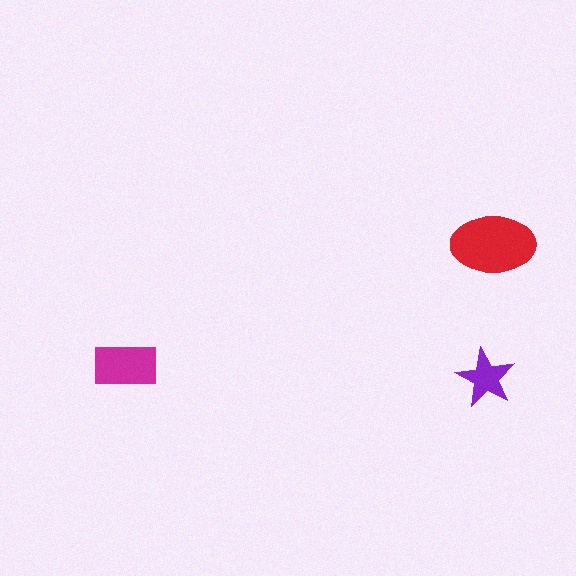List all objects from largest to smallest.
The red ellipse, the magenta rectangle, the purple star.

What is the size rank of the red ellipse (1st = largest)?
1st.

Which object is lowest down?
The purple star is bottommost.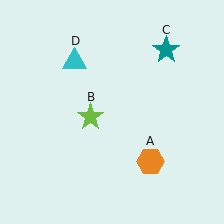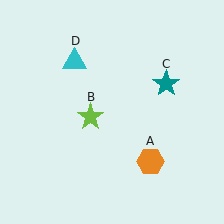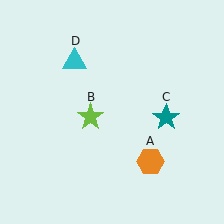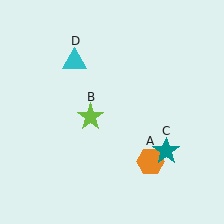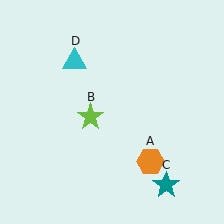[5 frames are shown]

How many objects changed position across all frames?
1 object changed position: teal star (object C).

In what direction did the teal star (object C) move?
The teal star (object C) moved down.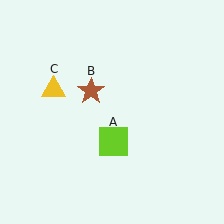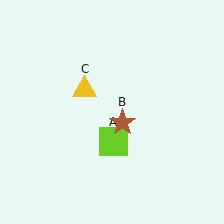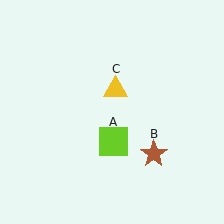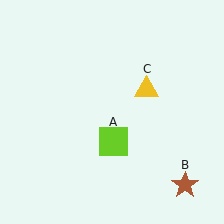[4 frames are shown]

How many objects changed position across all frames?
2 objects changed position: brown star (object B), yellow triangle (object C).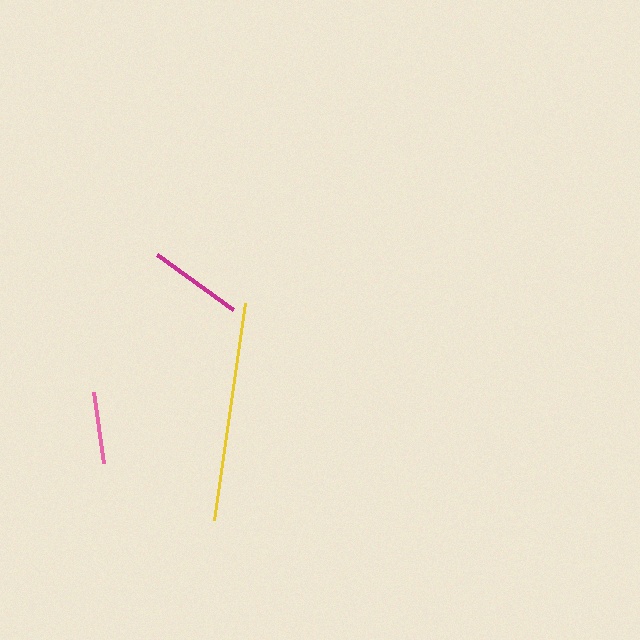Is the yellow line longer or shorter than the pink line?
The yellow line is longer than the pink line.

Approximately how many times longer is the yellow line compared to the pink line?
The yellow line is approximately 3.1 times the length of the pink line.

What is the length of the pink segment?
The pink segment is approximately 72 pixels long.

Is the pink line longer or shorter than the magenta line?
The magenta line is longer than the pink line.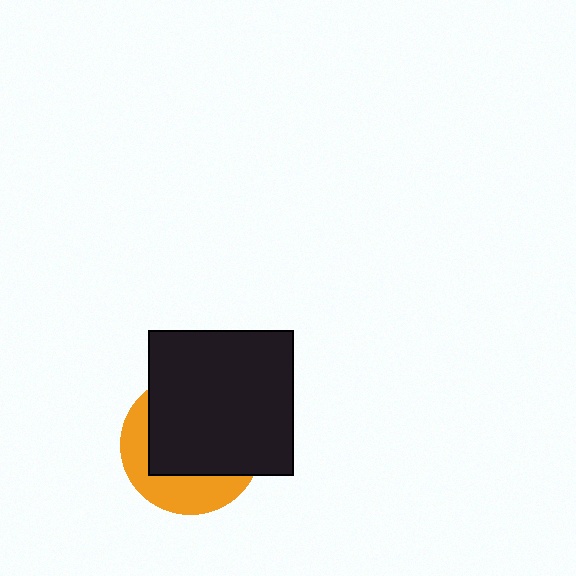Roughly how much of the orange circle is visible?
A small part of it is visible (roughly 35%).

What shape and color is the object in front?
The object in front is a black square.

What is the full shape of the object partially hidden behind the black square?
The partially hidden object is an orange circle.